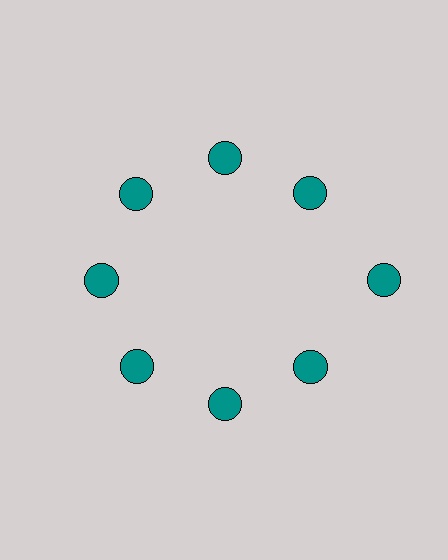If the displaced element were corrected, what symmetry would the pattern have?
It would have 8-fold rotational symmetry — the pattern would map onto itself every 45 degrees.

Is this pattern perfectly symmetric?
No. The 8 teal circles are arranged in a ring, but one element near the 3 o'clock position is pushed outward from the center, breaking the 8-fold rotational symmetry.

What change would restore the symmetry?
The symmetry would be restored by moving it inward, back onto the ring so that all 8 circles sit at equal angles and equal distance from the center.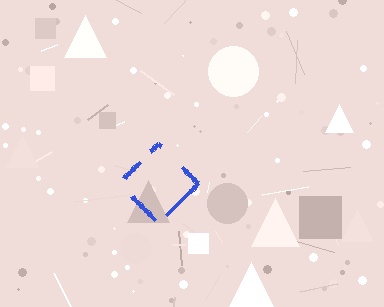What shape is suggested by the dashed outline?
The dashed outline suggests a diamond.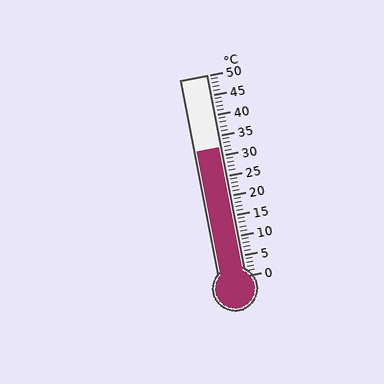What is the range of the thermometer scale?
The thermometer scale ranges from 0°C to 50°C.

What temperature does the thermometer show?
The thermometer shows approximately 32°C.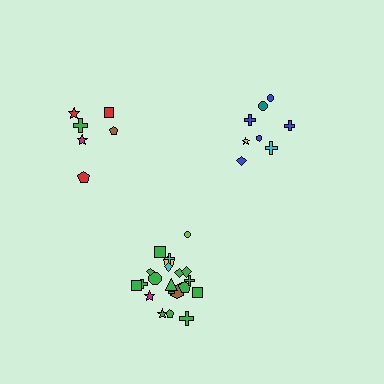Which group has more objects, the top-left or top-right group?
The top-right group.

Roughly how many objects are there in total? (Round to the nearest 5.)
Roughly 35 objects in total.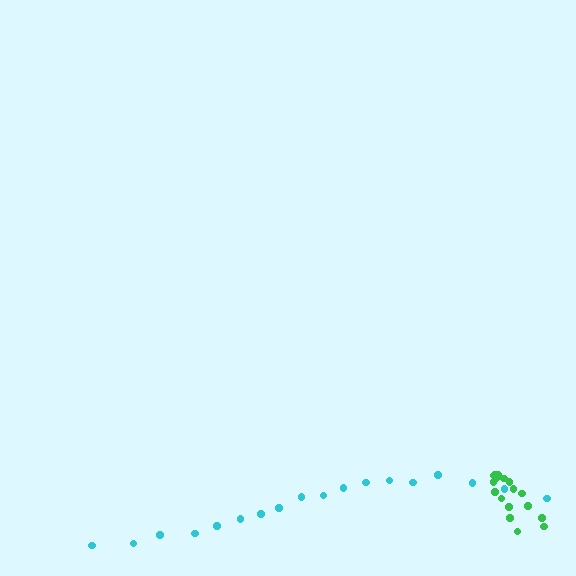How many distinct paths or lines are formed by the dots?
There are 2 distinct paths.